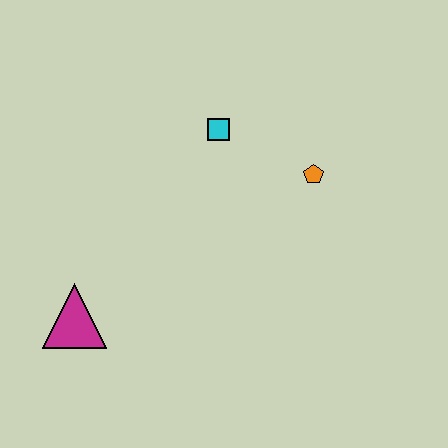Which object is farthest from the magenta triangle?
The orange pentagon is farthest from the magenta triangle.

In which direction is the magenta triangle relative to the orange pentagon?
The magenta triangle is to the left of the orange pentagon.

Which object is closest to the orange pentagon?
The cyan square is closest to the orange pentagon.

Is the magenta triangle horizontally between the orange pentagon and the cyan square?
No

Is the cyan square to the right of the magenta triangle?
Yes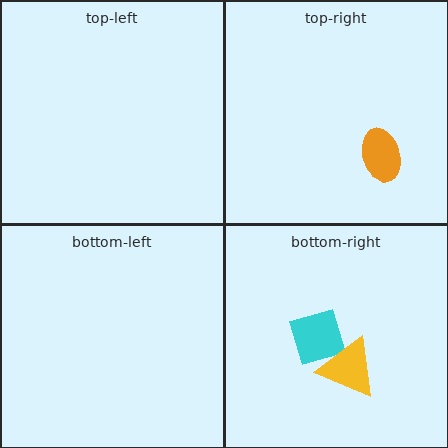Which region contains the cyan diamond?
The bottom-right region.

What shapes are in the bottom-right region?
The cyan diamond, the yellow triangle.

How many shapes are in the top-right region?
1.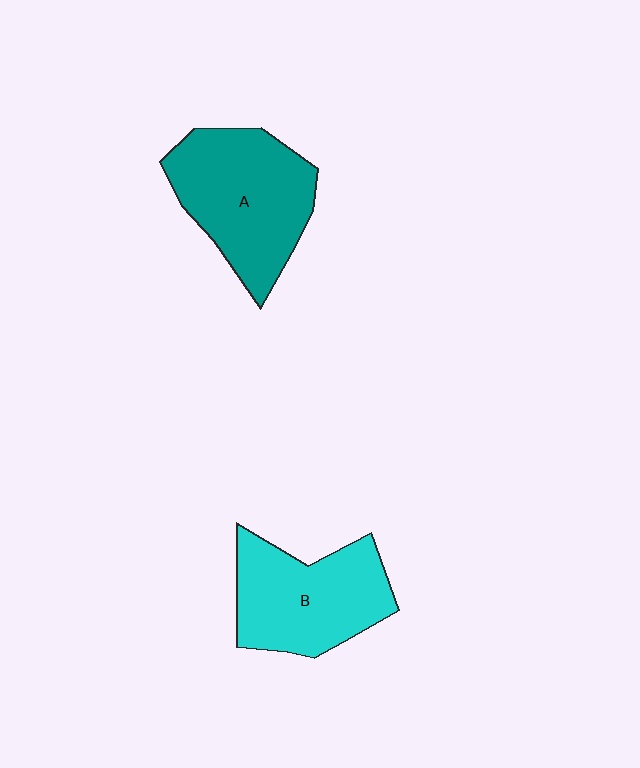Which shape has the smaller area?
Shape B (cyan).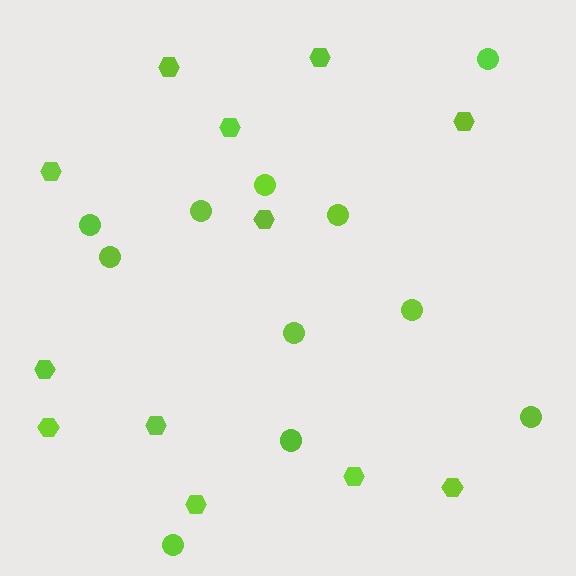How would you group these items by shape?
There are 2 groups: one group of hexagons (12) and one group of circles (11).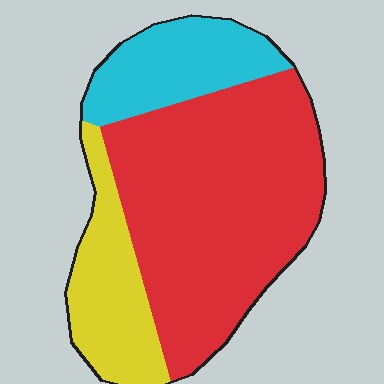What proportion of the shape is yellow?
Yellow covers about 20% of the shape.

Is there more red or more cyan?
Red.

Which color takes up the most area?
Red, at roughly 60%.